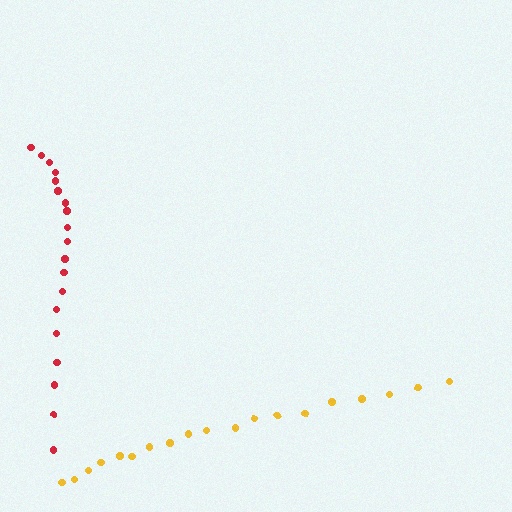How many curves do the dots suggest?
There are 2 distinct paths.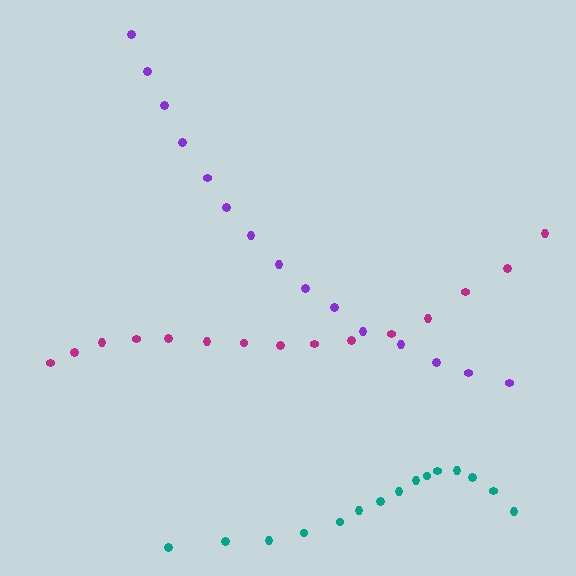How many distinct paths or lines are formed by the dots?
There are 3 distinct paths.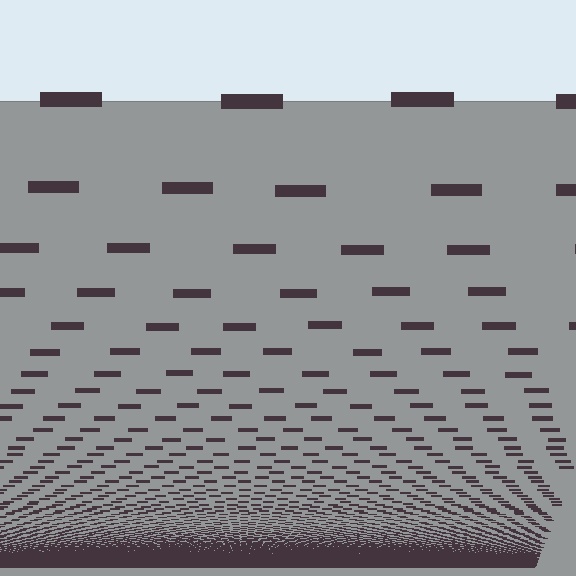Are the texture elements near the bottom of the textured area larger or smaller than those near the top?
Smaller. The gradient is inverted — elements near the bottom are smaller and denser.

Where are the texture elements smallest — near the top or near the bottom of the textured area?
Near the bottom.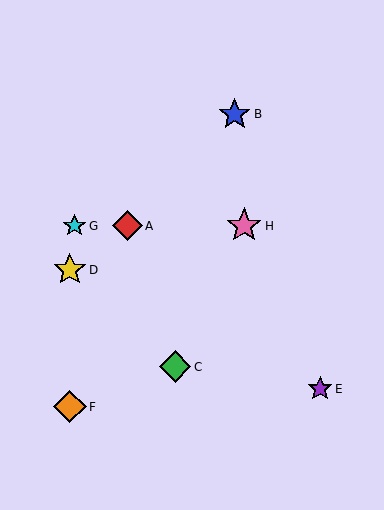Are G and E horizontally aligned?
No, G is at y≈226 and E is at y≈389.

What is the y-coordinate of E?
Object E is at y≈389.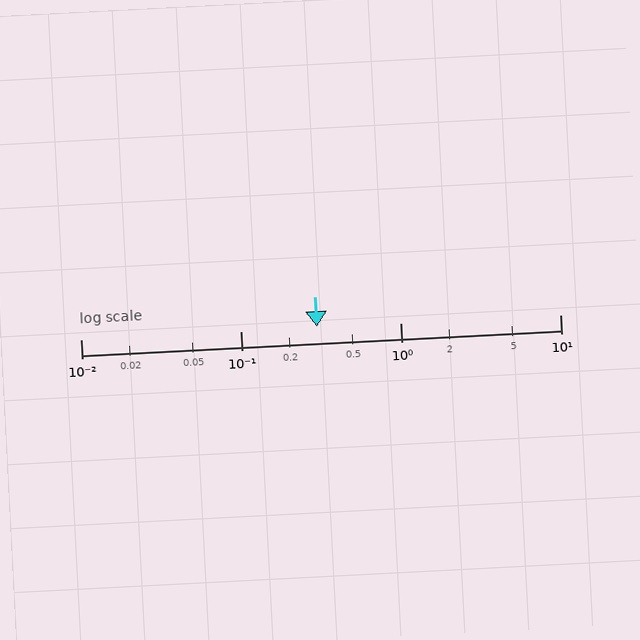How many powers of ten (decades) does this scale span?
The scale spans 3 decades, from 0.01 to 10.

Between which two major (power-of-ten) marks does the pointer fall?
The pointer is between 0.1 and 1.